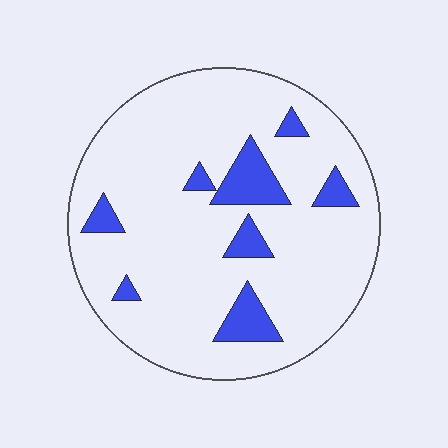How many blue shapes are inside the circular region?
8.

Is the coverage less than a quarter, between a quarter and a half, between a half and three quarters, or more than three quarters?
Less than a quarter.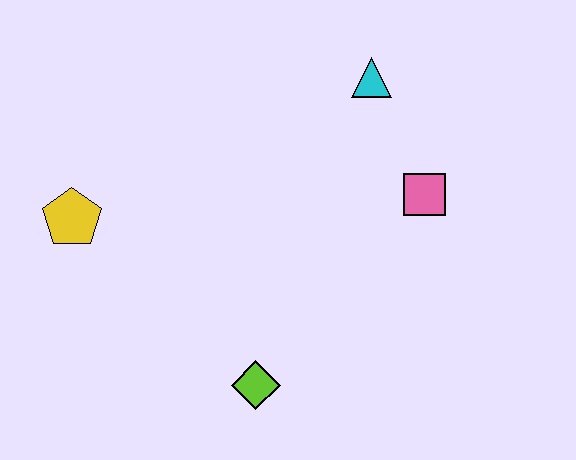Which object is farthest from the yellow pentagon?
The pink square is farthest from the yellow pentagon.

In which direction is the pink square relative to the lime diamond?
The pink square is above the lime diamond.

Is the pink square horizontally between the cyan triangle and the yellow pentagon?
No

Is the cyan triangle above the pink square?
Yes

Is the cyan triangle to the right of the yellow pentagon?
Yes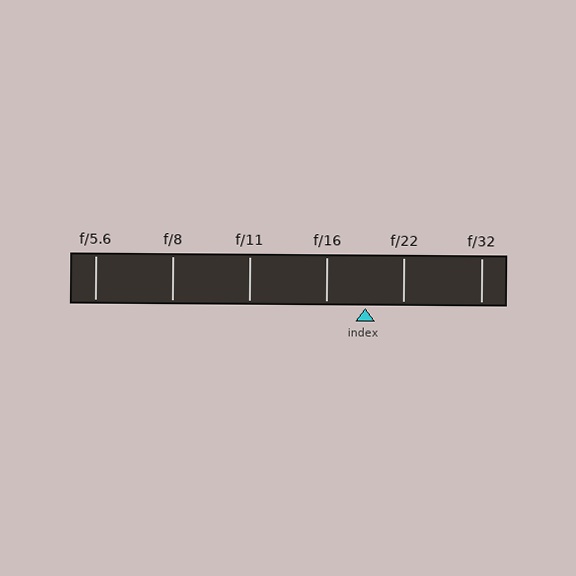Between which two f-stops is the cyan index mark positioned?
The index mark is between f/16 and f/22.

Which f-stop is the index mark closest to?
The index mark is closest to f/22.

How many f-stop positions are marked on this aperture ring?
There are 6 f-stop positions marked.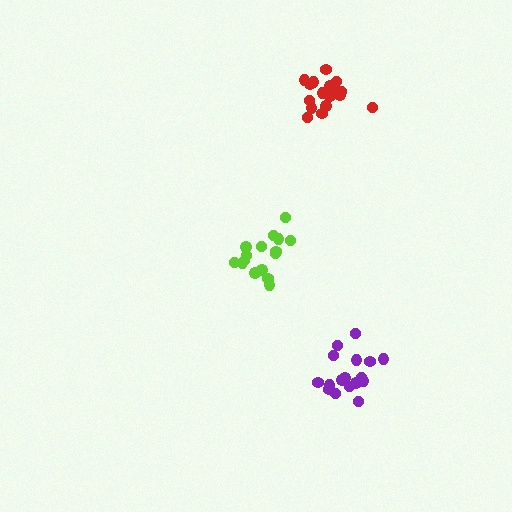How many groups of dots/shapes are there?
There are 3 groups.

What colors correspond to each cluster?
The clusters are colored: red, lime, purple.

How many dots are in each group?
Group 1: 17 dots, Group 2: 16 dots, Group 3: 17 dots (50 total).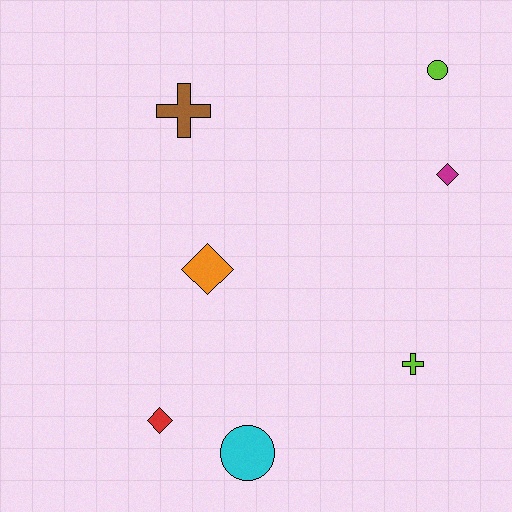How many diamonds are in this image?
There are 3 diamonds.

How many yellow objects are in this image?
There are no yellow objects.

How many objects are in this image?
There are 7 objects.